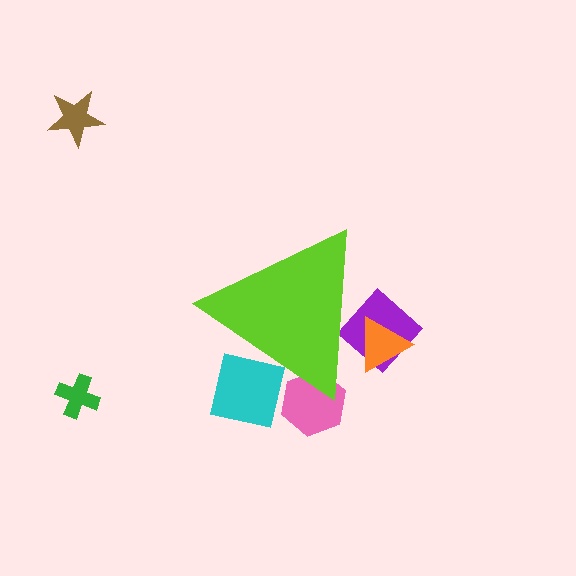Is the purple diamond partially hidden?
Yes, the purple diamond is partially hidden behind the lime triangle.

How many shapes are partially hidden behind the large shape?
4 shapes are partially hidden.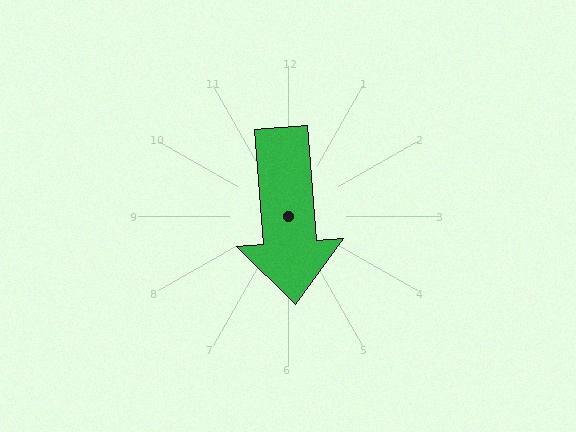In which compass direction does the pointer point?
South.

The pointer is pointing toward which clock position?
Roughly 6 o'clock.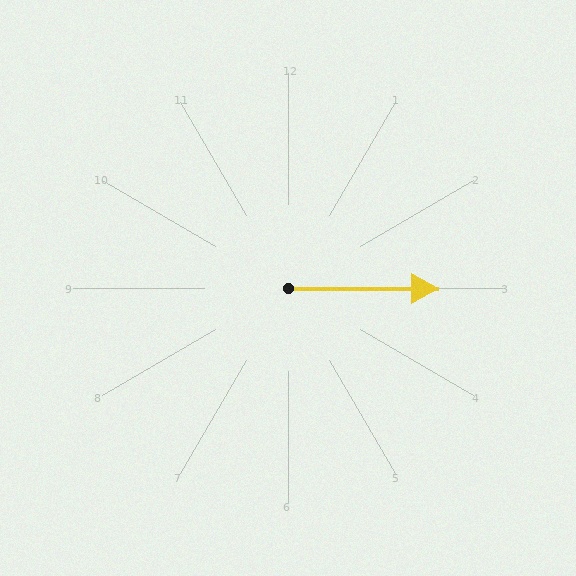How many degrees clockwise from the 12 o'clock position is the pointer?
Approximately 90 degrees.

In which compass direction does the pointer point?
East.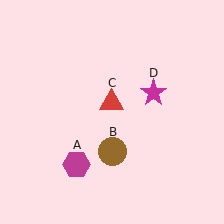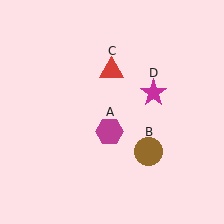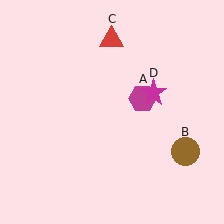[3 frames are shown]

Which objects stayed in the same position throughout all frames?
Magenta star (object D) remained stationary.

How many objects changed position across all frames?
3 objects changed position: magenta hexagon (object A), brown circle (object B), red triangle (object C).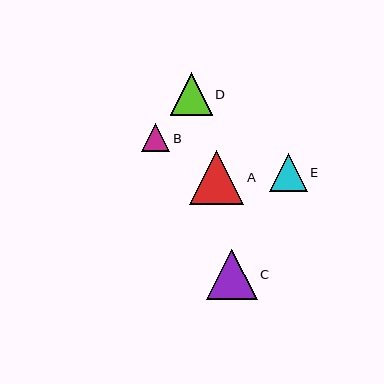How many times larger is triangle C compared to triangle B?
Triangle C is approximately 1.8 times the size of triangle B.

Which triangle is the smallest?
Triangle B is the smallest with a size of approximately 28 pixels.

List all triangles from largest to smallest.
From largest to smallest: A, C, D, E, B.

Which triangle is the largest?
Triangle A is the largest with a size of approximately 54 pixels.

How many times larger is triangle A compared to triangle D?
Triangle A is approximately 1.3 times the size of triangle D.